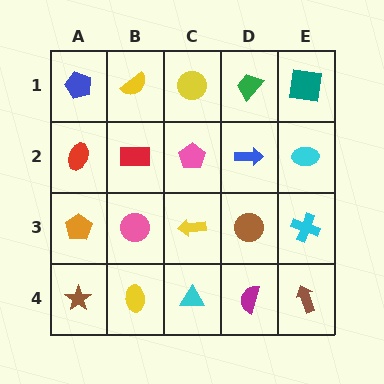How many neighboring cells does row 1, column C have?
3.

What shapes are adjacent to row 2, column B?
A yellow semicircle (row 1, column B), a pink circle (row 3, column B), a red ellipse (row 2, column A), a pink pentagon (row 2, column C).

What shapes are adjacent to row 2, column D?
A green trapezoid (row 1, column D), a brown circle (row 3, column D), a pink pentagon (row 2, column C), a cyan ellipse (row 2, column E).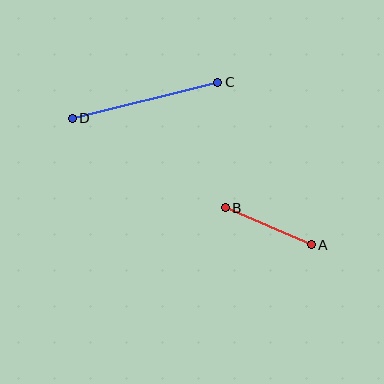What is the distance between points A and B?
The distance is approximately 93 pixels.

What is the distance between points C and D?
The distance is approximately 150 pixels.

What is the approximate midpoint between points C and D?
The midpoint is at approximately (145, 100) pixels.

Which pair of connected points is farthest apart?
Points C and D are farthest apart.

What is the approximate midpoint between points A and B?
The midpoint is at approximately (268, 226) pixels.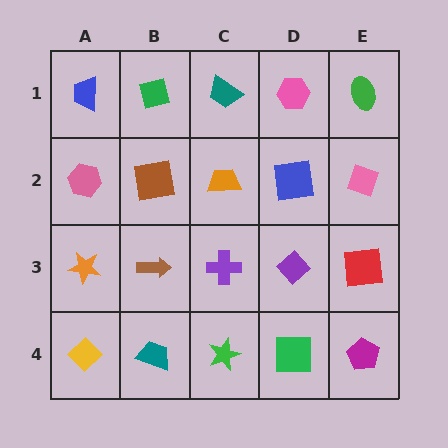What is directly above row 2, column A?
A blue trapezoid.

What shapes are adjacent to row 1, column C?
An orange trapezoid (row 2, column C), a green square (row 1, column B), a pink hexagon (row 1, column D).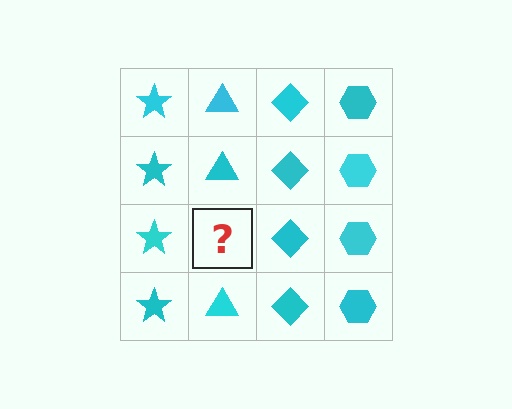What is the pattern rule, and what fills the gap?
The rule is that each column has a consistent shape. The gap should be filled with a cyan triangle.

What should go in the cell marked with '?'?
The missing cell should contain a cyan triangle.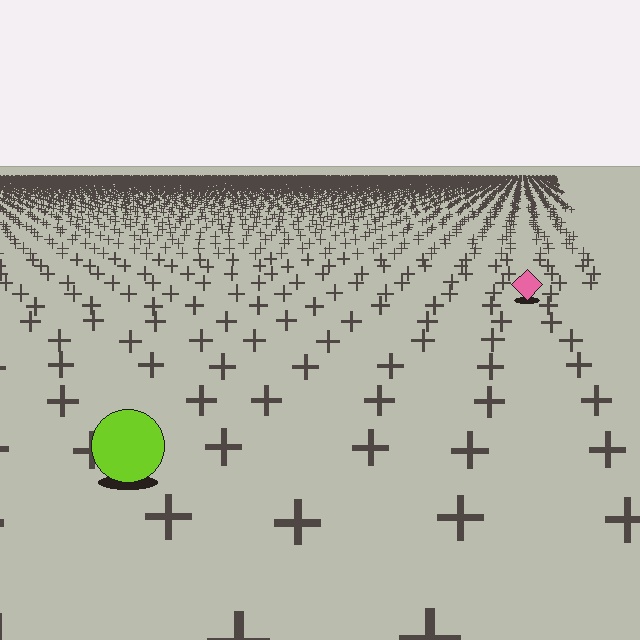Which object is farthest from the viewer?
The pink diamond is farthest from the viewer. It appears smaller and the ground texture around it is denser.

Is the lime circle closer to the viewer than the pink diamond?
Yes. The lime circle is closer — you can tell from the texture gradient: the ground texture is coarser near it.